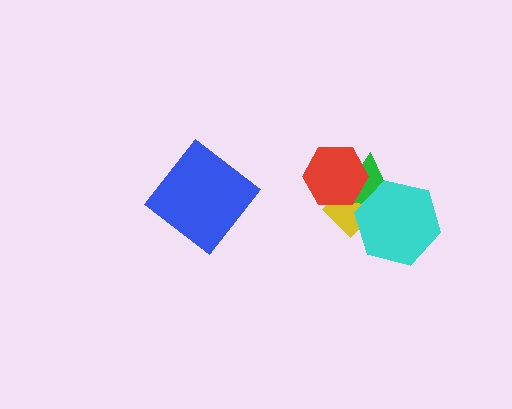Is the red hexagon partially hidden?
No, no other shape covers it.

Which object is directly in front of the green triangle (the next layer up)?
The cyan hexagon is directly in front of the green triangle.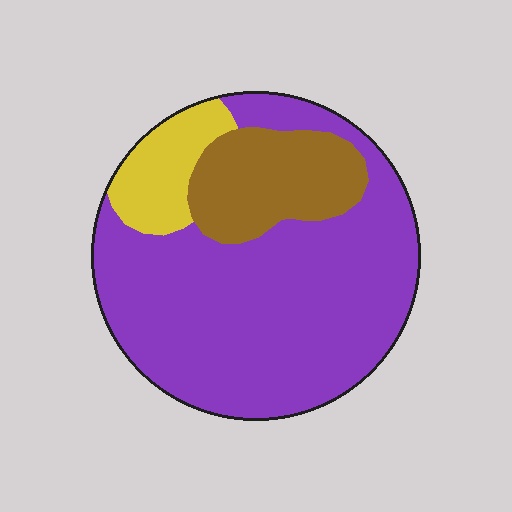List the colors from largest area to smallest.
From largest to smallest: purple, brown, yellow.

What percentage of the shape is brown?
Brown takes up about one fifth (1/5) of the shape.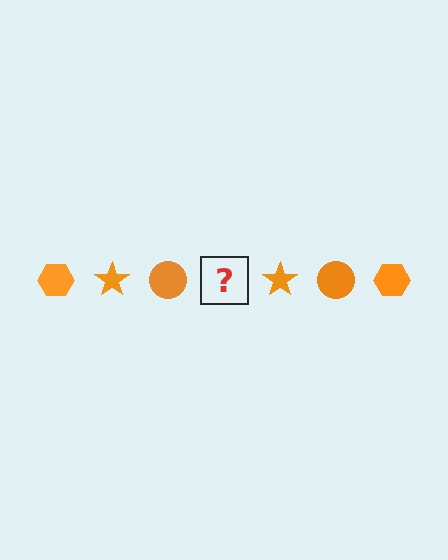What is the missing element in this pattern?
The missing element is an orange hexagon.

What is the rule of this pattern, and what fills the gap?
The rule is that the pattern cycles through hexagon, star, circle shapes in orange. The gap should be filled with an orange hexagon.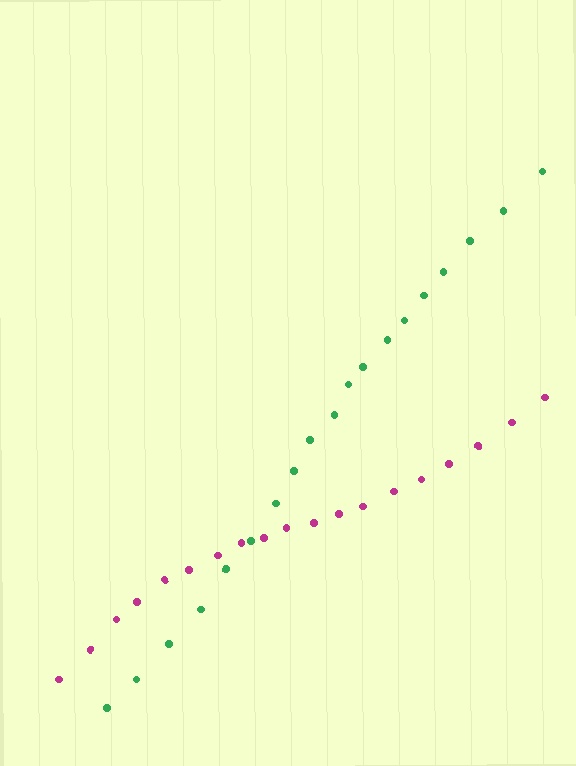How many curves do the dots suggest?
There are 2 distinct paths.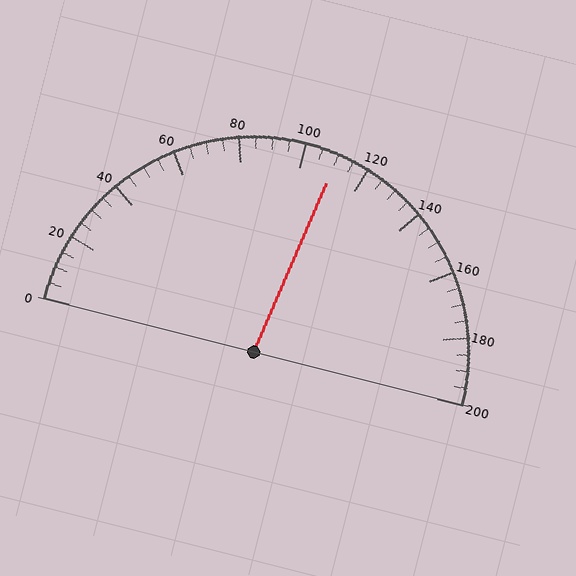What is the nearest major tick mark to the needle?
The nearest major tick mark is 120.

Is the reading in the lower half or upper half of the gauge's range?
The reading is in the upper half of the range (0 to 200).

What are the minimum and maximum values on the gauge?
The gauge ranges from 0 to 200.